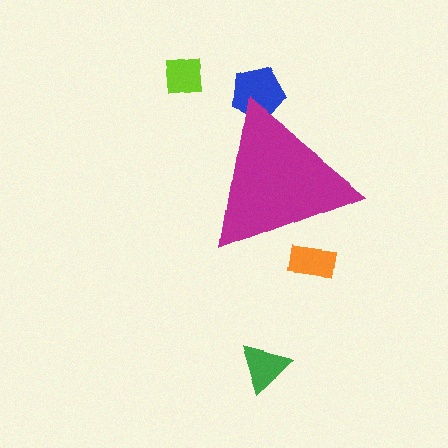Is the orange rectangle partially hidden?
Yes, the orange rectangle is partially hidden behind the magenta triangle.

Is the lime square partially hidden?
No, the lime square is fully visible.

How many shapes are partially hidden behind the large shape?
2 shapes are partially hidden.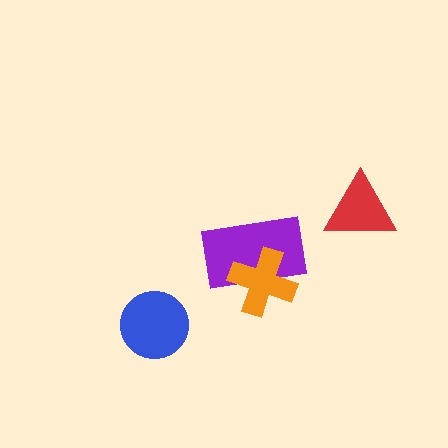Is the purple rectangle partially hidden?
Yes, it is partially covered by another shape.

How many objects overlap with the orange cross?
1 object overlaps with the orange cross.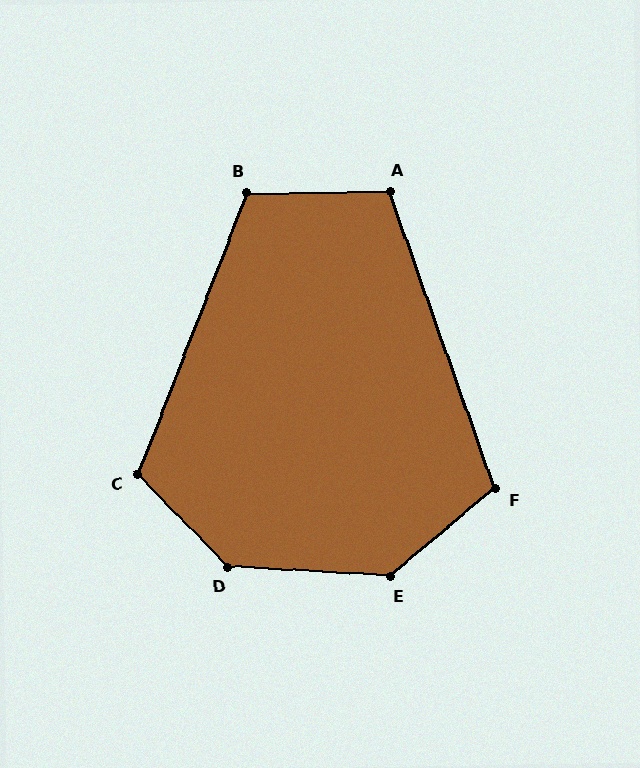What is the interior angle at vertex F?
Approximately 110 degrees (obtuse).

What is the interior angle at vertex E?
Approximately 137 degrees (obtuse).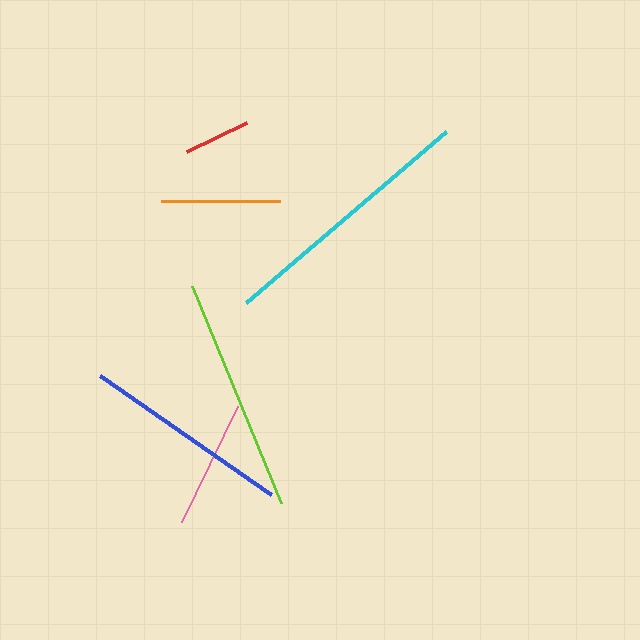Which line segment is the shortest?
The red line is the shortest at approximately 67 pixels.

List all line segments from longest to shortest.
From longest to shortest: cyan, lime, blue, pink, orange, red.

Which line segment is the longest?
The cyan line is the longest at approximately 263 pixels.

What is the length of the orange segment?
The orange segment is approximately 119 pixels long.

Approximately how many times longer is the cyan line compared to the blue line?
The cyan line is approximately 1.3 times the length of the blue line.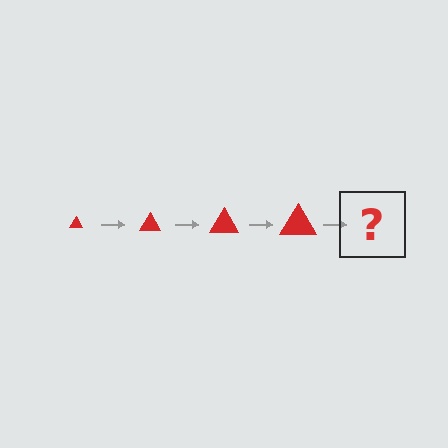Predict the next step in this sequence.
The next step is a red triangle, larger than the previous one.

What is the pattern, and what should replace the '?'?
The pattern is that the triangle gets progressively larger each step. The '?' should be a red triangle, larger than the previous one.